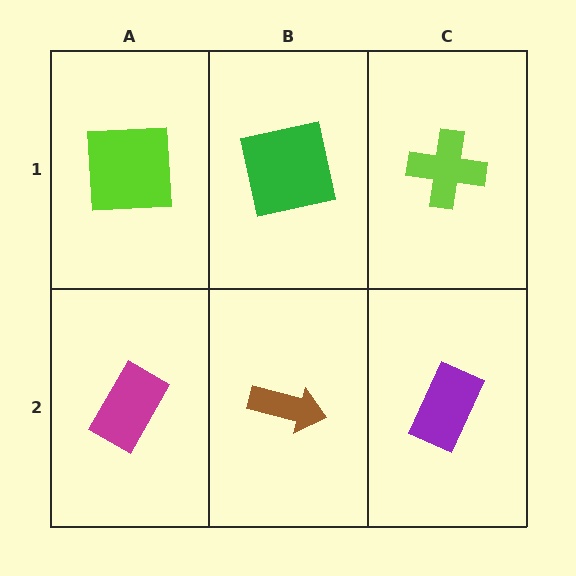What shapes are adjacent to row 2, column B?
A green square (row 1, column B), a magenta rectangle (row 2, column A), a purple rectangle (row 2, column C).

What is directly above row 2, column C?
A lime cross.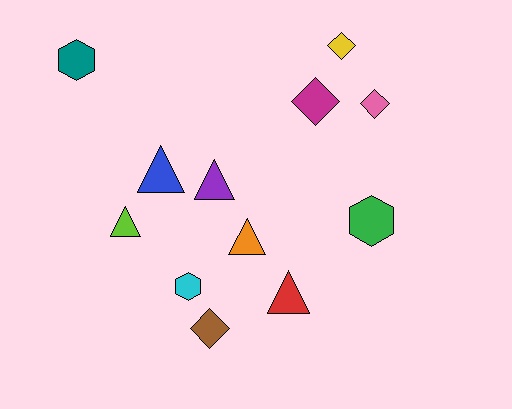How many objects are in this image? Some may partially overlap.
There are 12 objects.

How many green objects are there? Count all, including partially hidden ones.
There is 1 green object.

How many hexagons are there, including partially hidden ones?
There are 3 hexagons.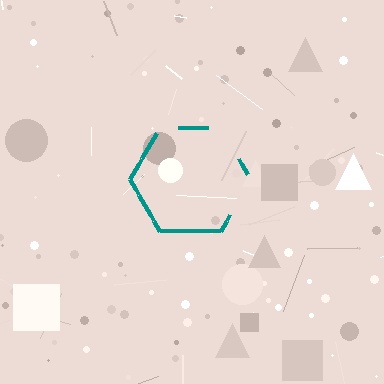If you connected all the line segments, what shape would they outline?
They would outline a hexagon.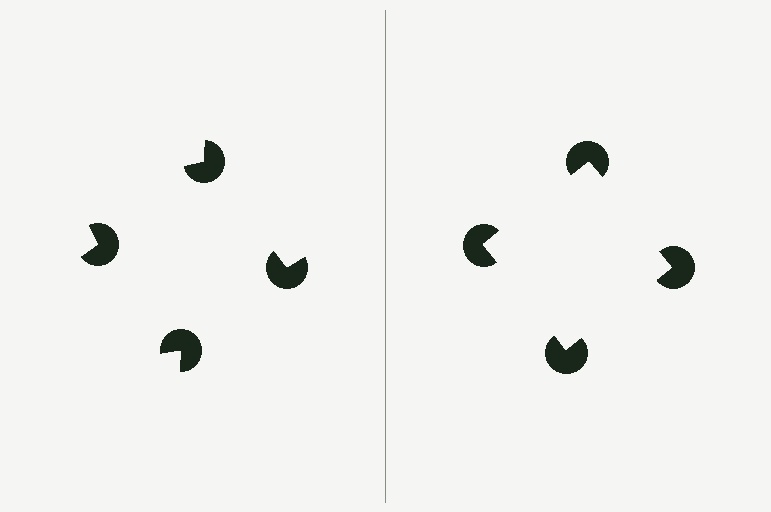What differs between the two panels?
The pac-man discs are positioned identically on both sides; only the wedge orientations differ. On the right they align to a square; on the left they are misaligned.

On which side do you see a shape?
An illusory square appears on the right side. On the left side the wedge cuts are rotated, so no coherent shape forms.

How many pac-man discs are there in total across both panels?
8 — 4 on each side.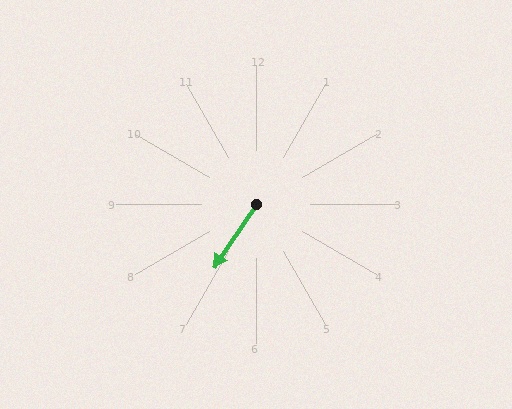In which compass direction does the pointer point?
Southwest.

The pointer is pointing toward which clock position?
Roughly 7 o'clock.